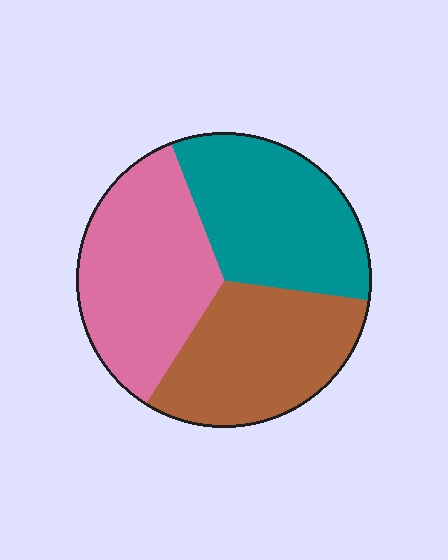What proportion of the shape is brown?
Brown covers 32% of the shape.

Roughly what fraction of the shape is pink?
Pink takes up about one third (1/3) of the shape.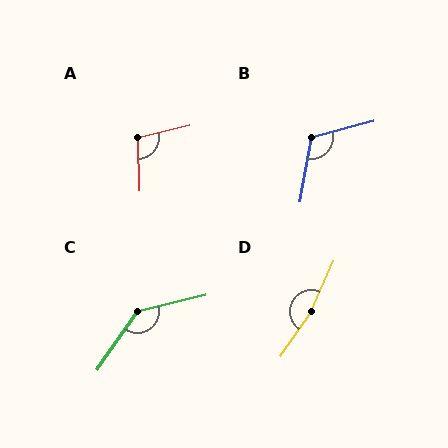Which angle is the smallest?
A, at approximately 101 degrees.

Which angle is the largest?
D, at approximately 168 degrees.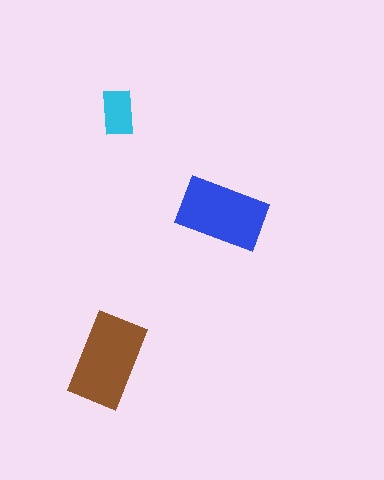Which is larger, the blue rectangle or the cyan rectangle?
The blue one.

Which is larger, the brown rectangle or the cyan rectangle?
The brown one.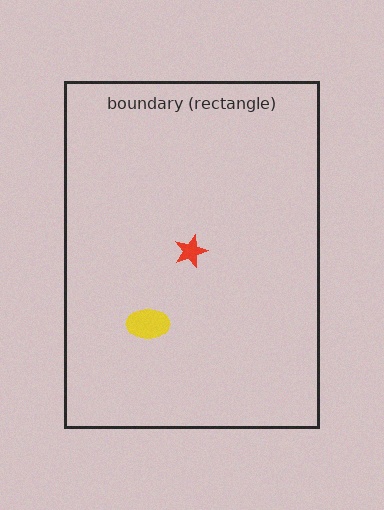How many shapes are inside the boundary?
2 inside, 0 outside.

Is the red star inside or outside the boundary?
Inside.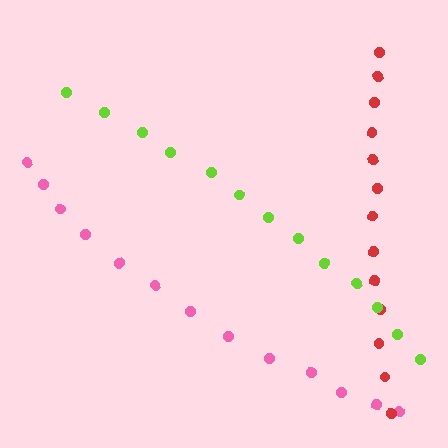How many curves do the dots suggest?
There are 3 distinct paths.